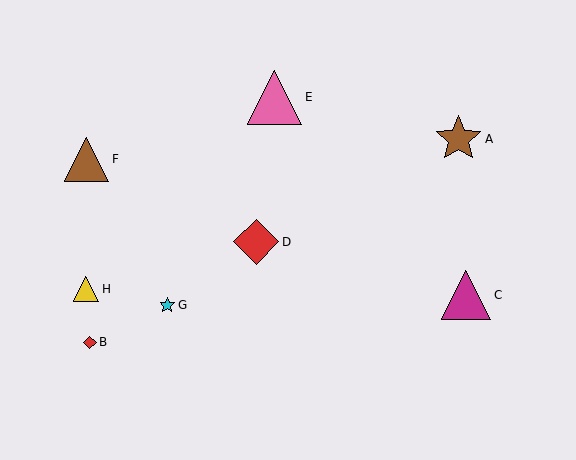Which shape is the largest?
The pink triangle (labeled E) is the largest.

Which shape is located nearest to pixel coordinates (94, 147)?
The brown triangle (labeled F) at (87, 159) is nearest to that location.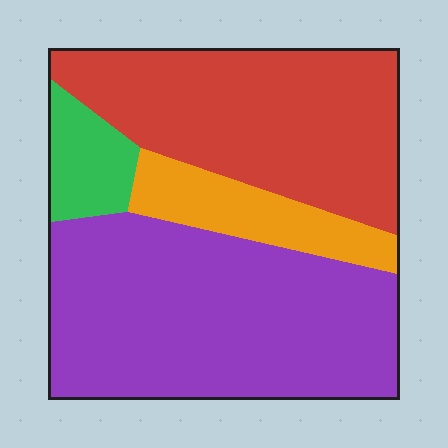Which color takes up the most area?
Purple, at roughly 45%.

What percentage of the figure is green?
Green covers around 5% of the figure.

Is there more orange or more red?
Red.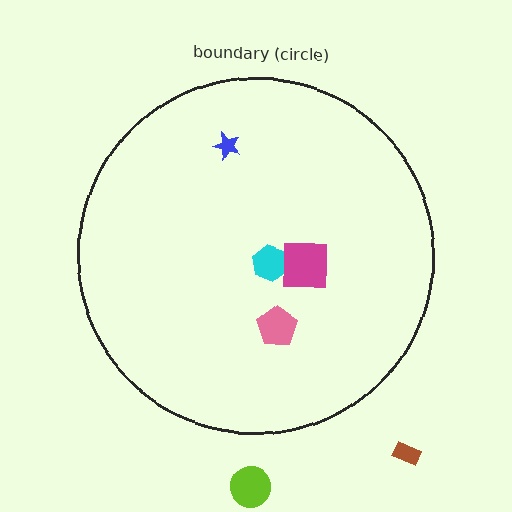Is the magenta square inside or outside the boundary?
Inside.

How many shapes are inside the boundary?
4 inside, 2 outside.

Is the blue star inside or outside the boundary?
Inside.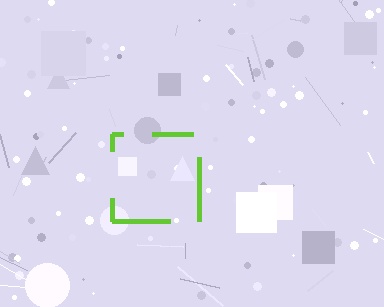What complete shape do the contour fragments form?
The contour fragments form a square.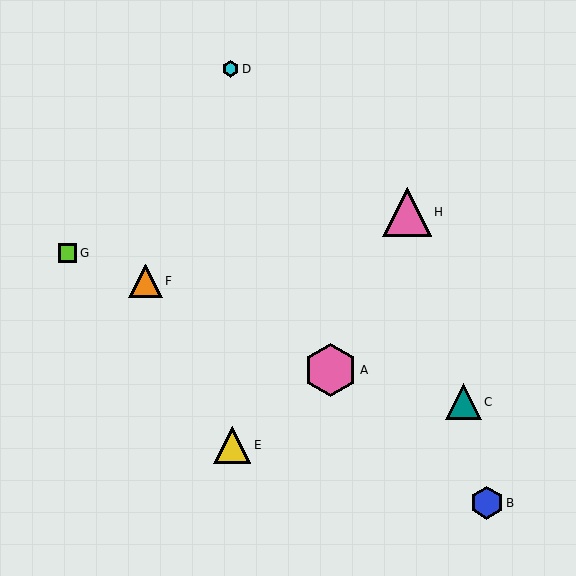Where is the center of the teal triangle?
The center of the teal triangle is at (463, 402).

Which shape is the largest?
The pink hexagon (labeled A) is the largest.